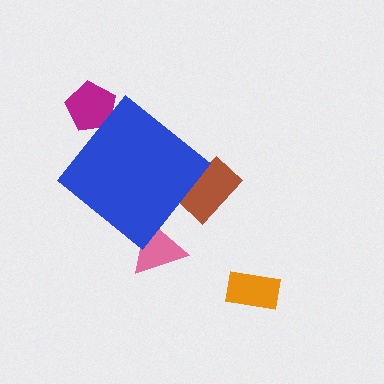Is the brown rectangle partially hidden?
Yes, the brown rectangle is partially hidden behind the blue diamond.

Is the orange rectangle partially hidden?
No, the orange rectangle is fully visible.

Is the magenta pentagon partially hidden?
Yes, the magenta pentagon is partially hidden behind the blue diamond.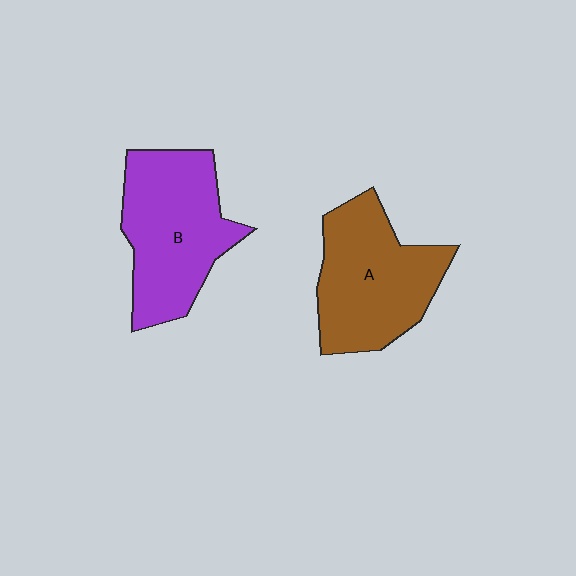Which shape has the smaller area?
Shape A (brown).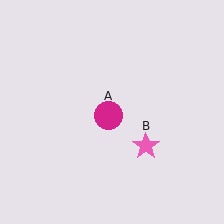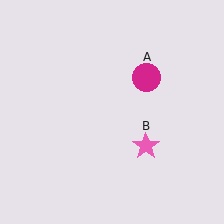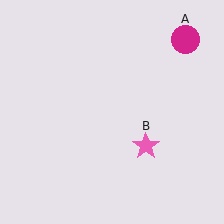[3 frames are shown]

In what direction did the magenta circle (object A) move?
The magenta circle (object A) moved up and to the right.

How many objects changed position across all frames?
1 object changed position: magenta circle (object A).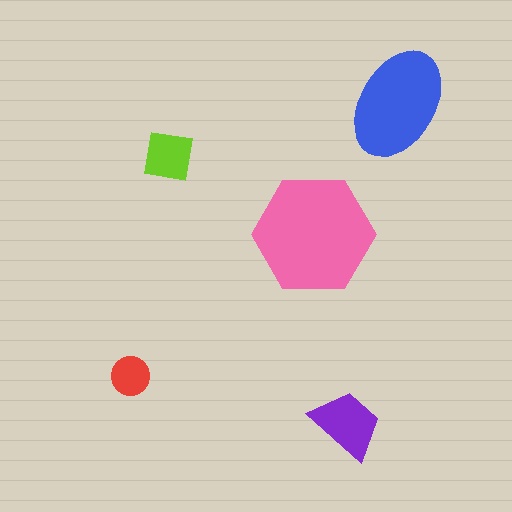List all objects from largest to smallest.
The pink hexagon, the blue ellipse, the purple trapezoid, the lime square, the red circle.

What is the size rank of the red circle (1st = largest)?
5th.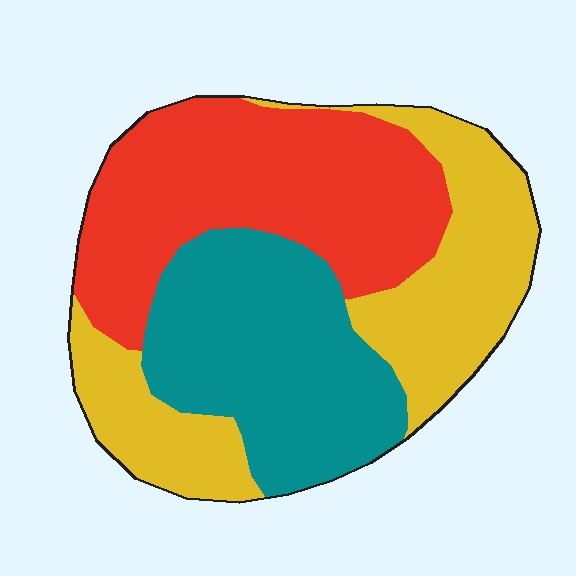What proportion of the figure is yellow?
Yellow covers about 30% of the figure.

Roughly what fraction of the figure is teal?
Teal takes up about one third (1/3) of the figure.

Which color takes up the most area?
Red, at roughly 35%.